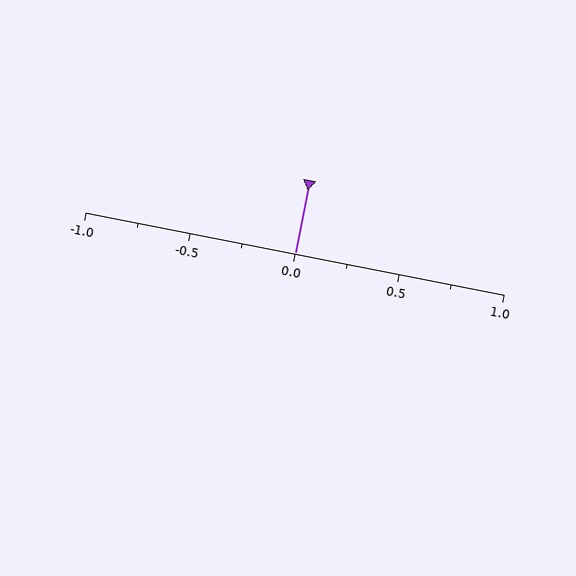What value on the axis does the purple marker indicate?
The marker indicates approximately 0.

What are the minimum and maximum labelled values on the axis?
The axis runs from -1.0 to 1.0.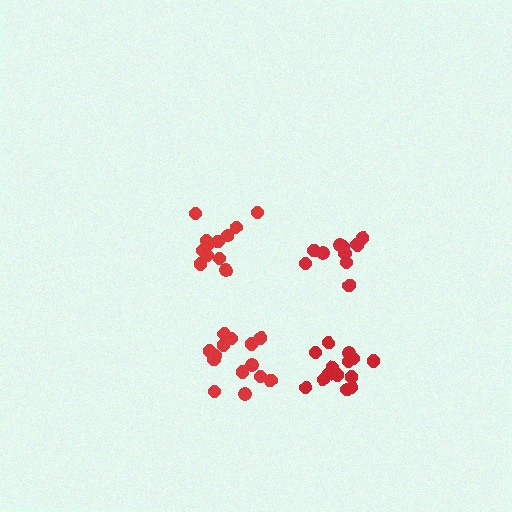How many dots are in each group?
Group 1: 11 dots, Group 2: 12 dots, Group 3: 14 dots, Group 4: 14 dots (51 total).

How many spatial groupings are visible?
There are 4 spatial groupings.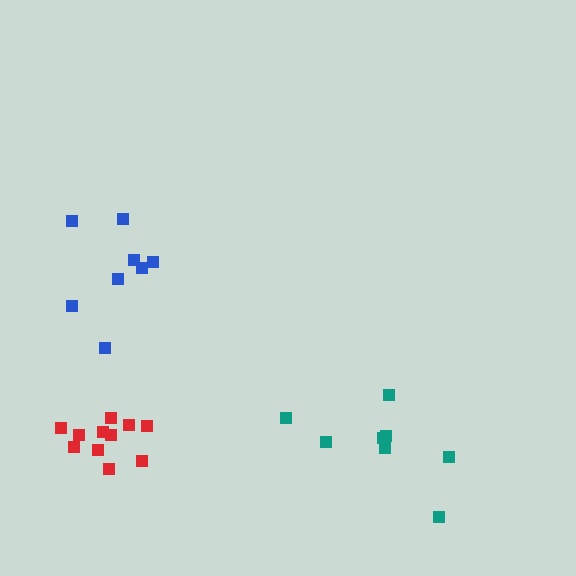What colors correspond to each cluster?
The clusters are colored: red, teal, blue.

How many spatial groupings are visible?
There are 3 spatial groupings.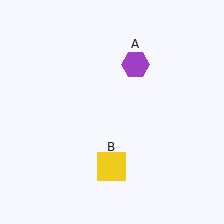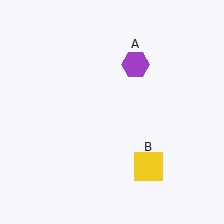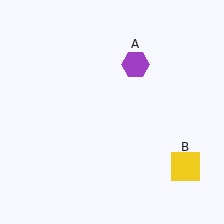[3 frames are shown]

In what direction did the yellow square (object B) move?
The yellow square (object B) moved right.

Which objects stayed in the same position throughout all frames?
Purple hexagon (object A) remained stationary.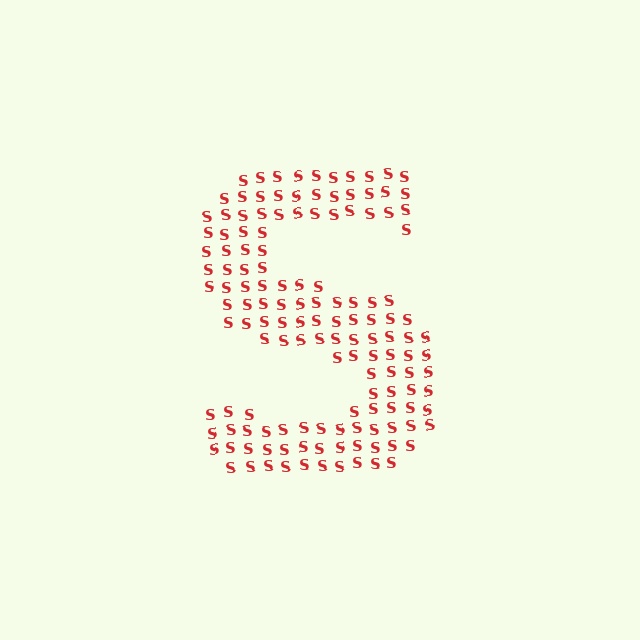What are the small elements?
The small elements are letter S's.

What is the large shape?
The large shape is the letter S.